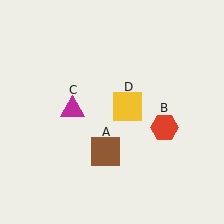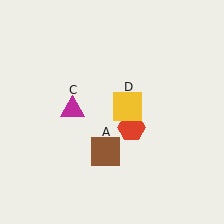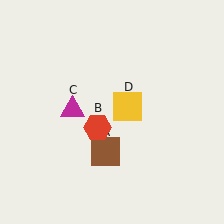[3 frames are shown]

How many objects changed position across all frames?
1 object changed position: red hexagon (object B).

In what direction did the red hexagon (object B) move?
The red hexagon (object B) moved left.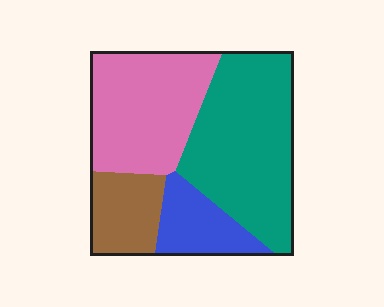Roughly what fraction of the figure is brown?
Brown covers roughly 15% of the figure.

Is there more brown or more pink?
Pink.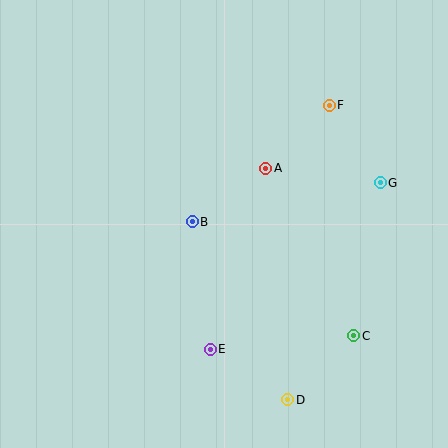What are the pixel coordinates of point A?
Point A is at (266, 168).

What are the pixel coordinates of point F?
Point F is at (329, 105).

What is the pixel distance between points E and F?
The distance between E and F is 272 pixels.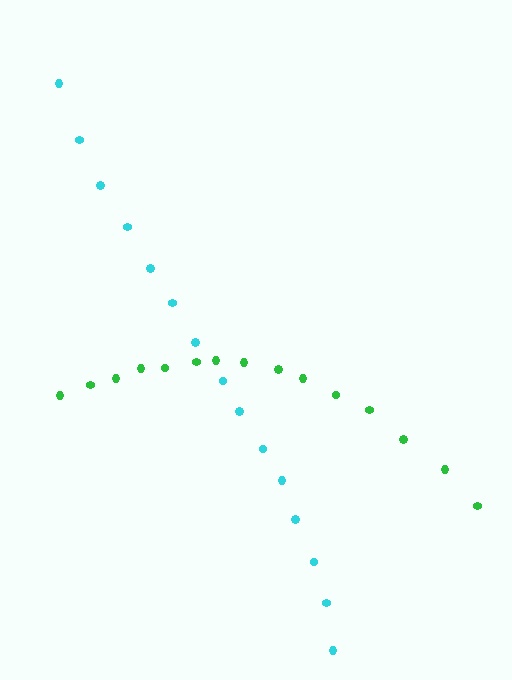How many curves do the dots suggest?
There are 2 distinct paths.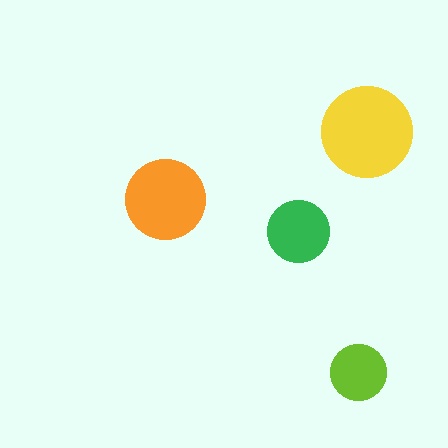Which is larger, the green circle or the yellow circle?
The yellow one.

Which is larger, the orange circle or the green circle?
The orange one.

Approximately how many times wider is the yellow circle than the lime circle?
About 1.5 times wider.